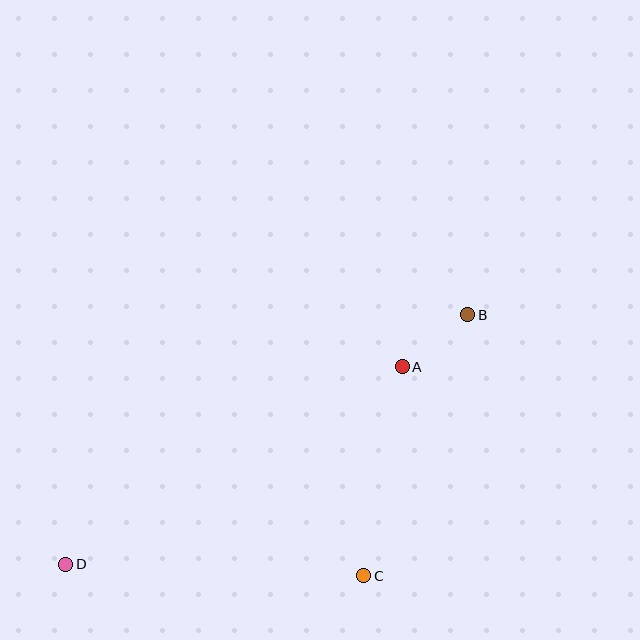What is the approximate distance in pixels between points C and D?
The distance between C and D is approximately 298 pixels.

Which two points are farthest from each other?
Points B and D are farthest from each other.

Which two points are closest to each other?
Points A and B are closest to each other.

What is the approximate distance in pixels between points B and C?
The distance between B and C is approximately 281 pixels.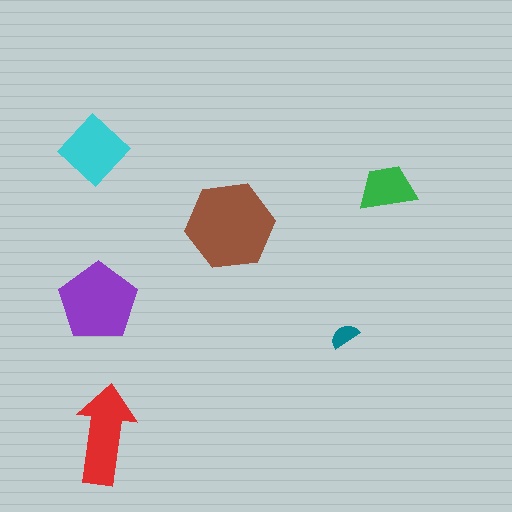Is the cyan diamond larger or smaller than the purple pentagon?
Smaller.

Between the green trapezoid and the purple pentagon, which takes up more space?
The purple pentagon.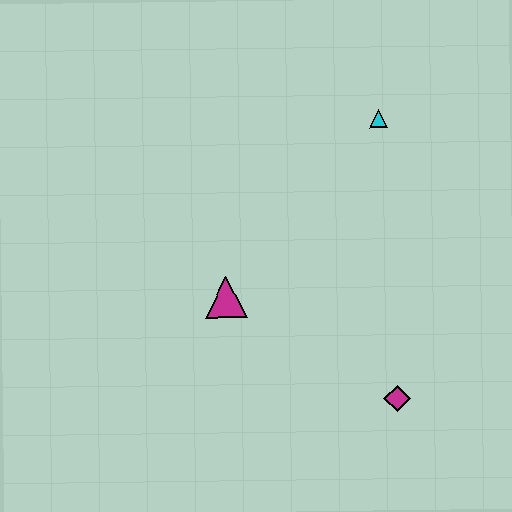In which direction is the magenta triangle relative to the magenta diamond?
The magenta triangle is to the left of the magenta diamond.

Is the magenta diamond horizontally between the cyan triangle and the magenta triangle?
No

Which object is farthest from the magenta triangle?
The cyan triangle is farthest from the magenta triangle.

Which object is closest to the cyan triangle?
The magenta triangle is closest to the cyan triangle.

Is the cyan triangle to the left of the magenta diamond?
Yes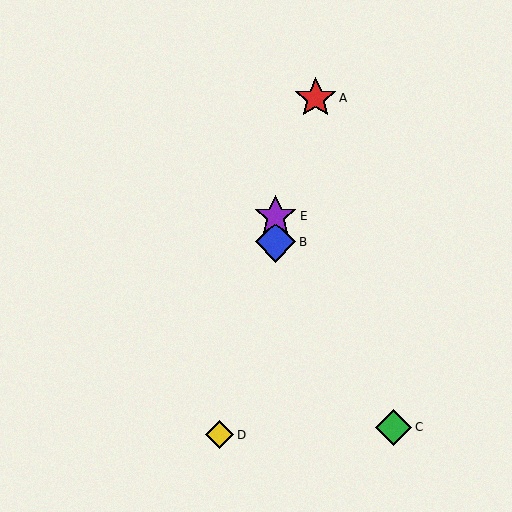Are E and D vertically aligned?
No, E is at x≈275 and D is at x≈220.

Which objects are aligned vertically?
Objects B, E are aligned vertically.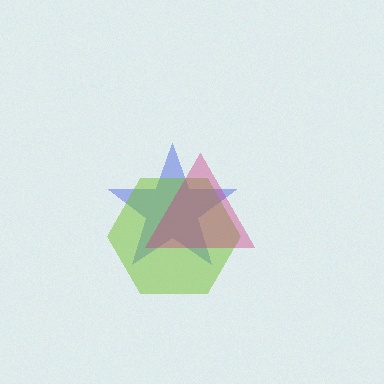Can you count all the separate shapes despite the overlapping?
Yes, there are 3 separate shapes.